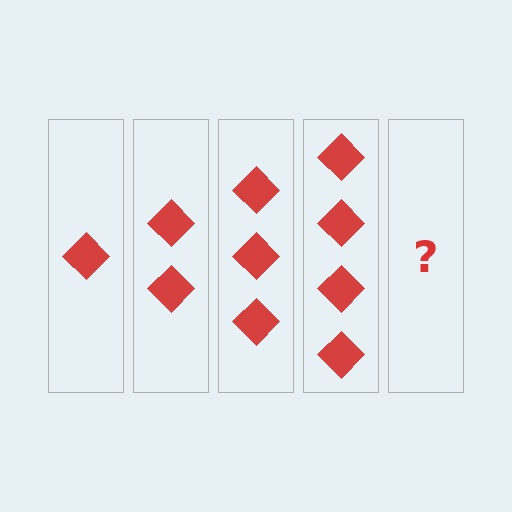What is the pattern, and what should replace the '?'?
The pattern is that each step adds one more diamond. The '?' should be 5 diamonds.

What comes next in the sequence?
The next element should be 5 diamonds.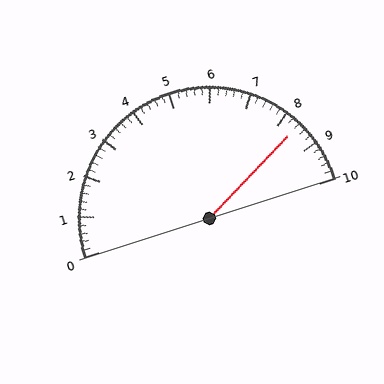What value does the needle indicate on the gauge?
The needle indicates approximately 8.4.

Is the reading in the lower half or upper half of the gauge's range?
The reading is in the upper half of the range (0 to 10).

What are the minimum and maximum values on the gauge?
The gauge ranges from 0 to 10.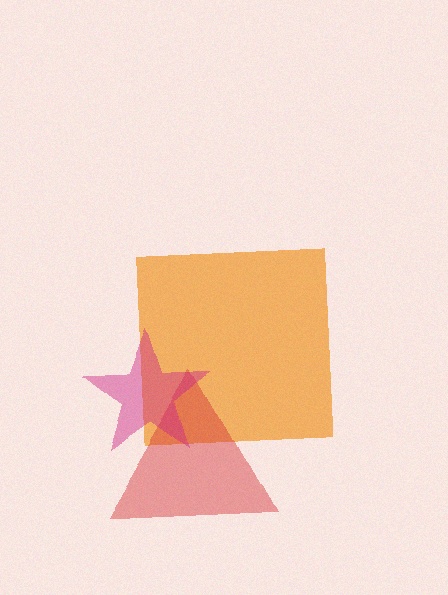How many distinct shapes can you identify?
There are 3 distinct shapes: an orange square, a red triangle, a magenta star.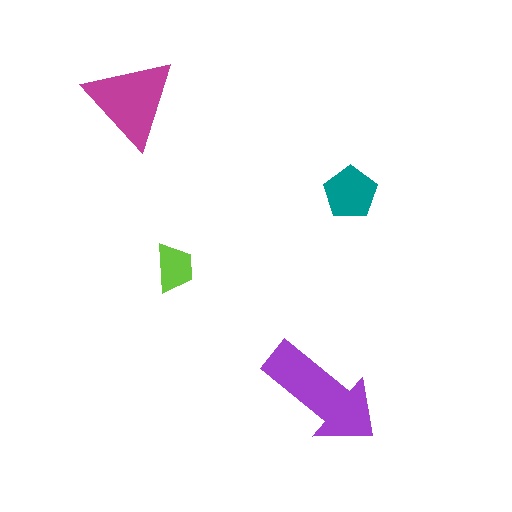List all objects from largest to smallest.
The purple arrow, the magenta triangle, the teal pentagon, the lime trapezoid.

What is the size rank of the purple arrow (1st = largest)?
1st.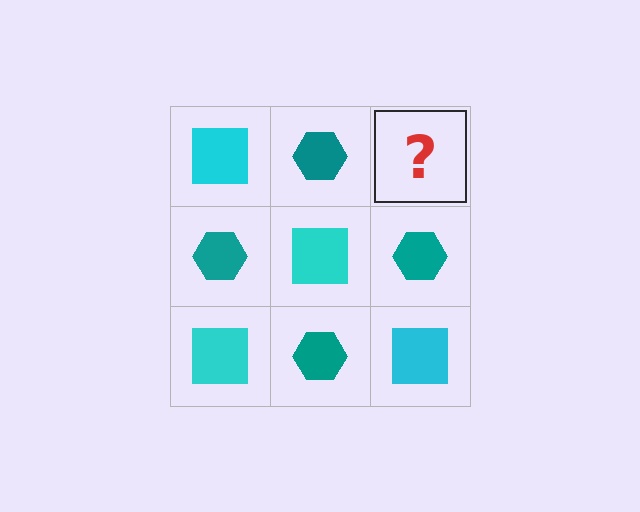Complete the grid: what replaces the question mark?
The question mark should be replaced with a cyan square.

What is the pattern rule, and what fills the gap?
The rule is that it alternates cyan square and teal hexagon in a checkerboard pattern. The gap should be filled with a cyan square.